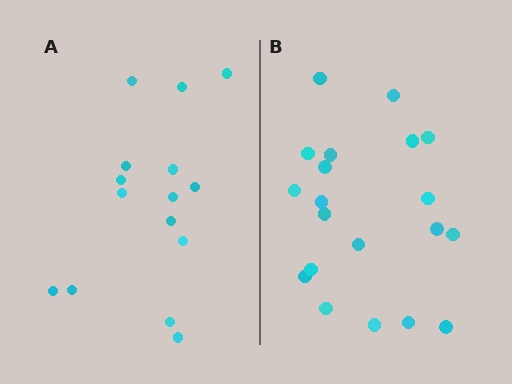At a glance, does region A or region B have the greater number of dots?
Region B (the right region) has more dots.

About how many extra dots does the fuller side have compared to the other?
Region B has about 5 more dots than region A.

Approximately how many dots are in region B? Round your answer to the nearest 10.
About 20 dots.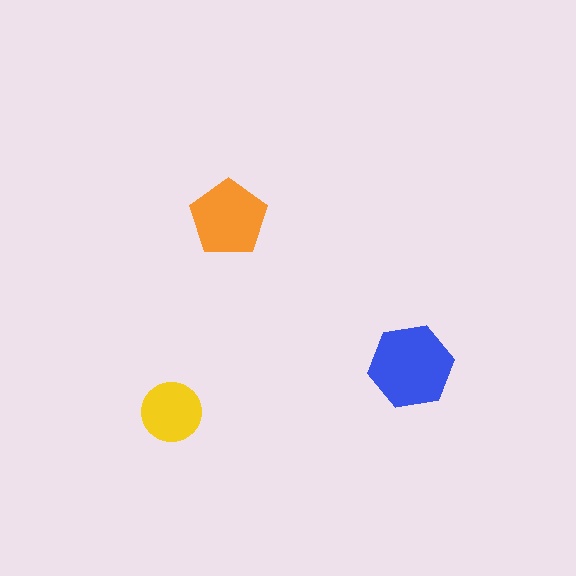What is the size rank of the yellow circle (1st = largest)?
3rd.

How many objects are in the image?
There are 3 objects in the image.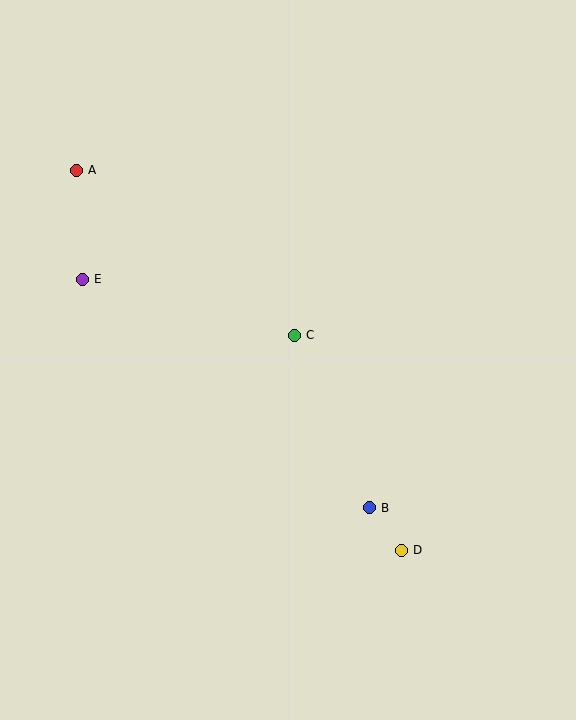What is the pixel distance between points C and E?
The distance between C and E is 219 pixels.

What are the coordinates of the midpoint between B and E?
The midpoint between B and E is at (226, 394).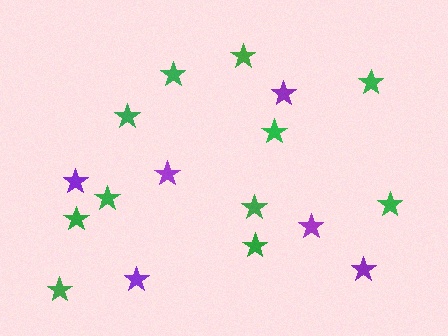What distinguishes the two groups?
There are 2 groups: one group of purple stars (6) and one group of green stars (11).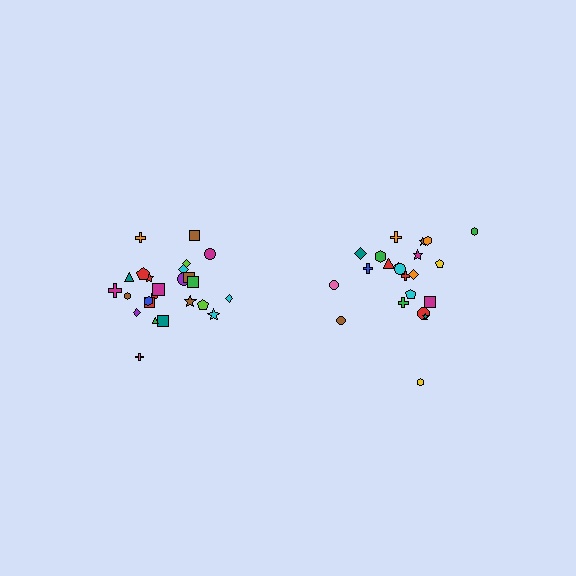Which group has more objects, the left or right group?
The left group.